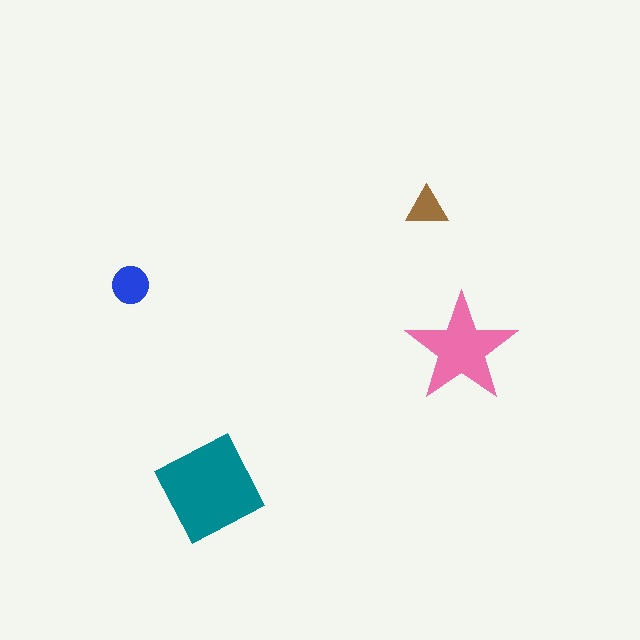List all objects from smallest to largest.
The brown triangle, the blue circle, the pink star, the teal diamond.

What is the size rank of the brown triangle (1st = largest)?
4th.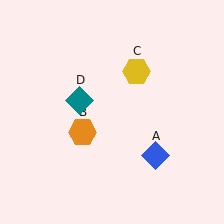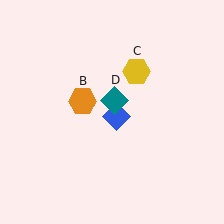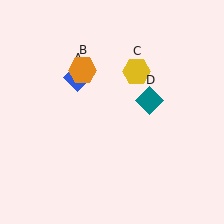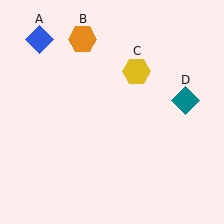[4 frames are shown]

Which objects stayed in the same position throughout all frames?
Yellow hexagon (object C) remained stationary.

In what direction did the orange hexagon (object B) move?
The orange hexagon (object B) moved up.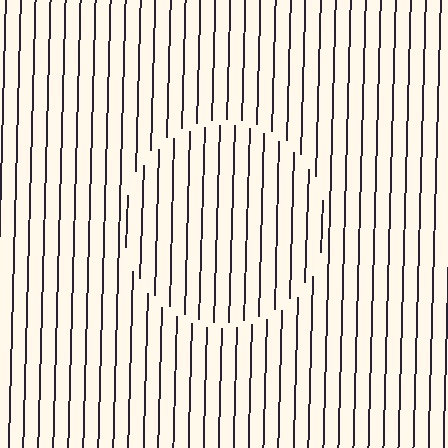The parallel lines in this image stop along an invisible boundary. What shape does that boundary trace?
An illusory circle. The interior of the shape contains the same grating, shifted by half a period — the contour is defined by the phase discontinuity where line-ends from the inner and outer gratings abut.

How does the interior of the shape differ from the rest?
The interior of the shape contains the same grating, shifted by half a period — the contour is defined by the phase discontinuity where line-ends from the inner and outer gratings abut.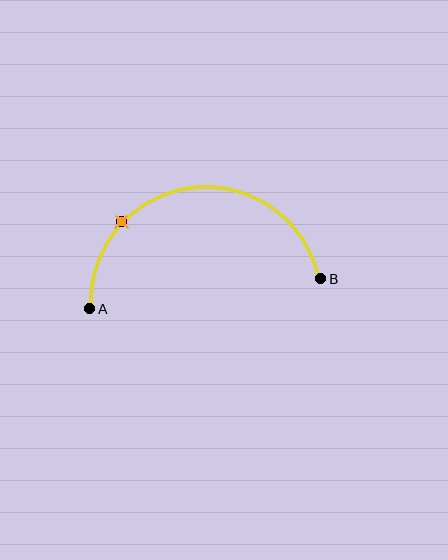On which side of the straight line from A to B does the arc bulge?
The arc bulges above the straight line connecting A and B.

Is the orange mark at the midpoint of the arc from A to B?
No. The orange mark lies on the arc but is closer to endpoint A. The arc midpoint would be at the point on the curve equidistant along the arc from both A and B.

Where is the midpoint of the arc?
The arc midpoint is the point on the curve farthest from the straight line joining A and B. It sits above that line.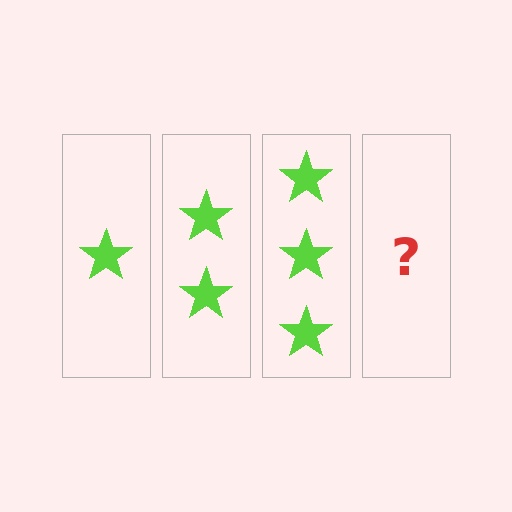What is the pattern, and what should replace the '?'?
The pattern is that each step adds one more star. The '?' should be 4 stars.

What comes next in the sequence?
The next element should be 4 stars.